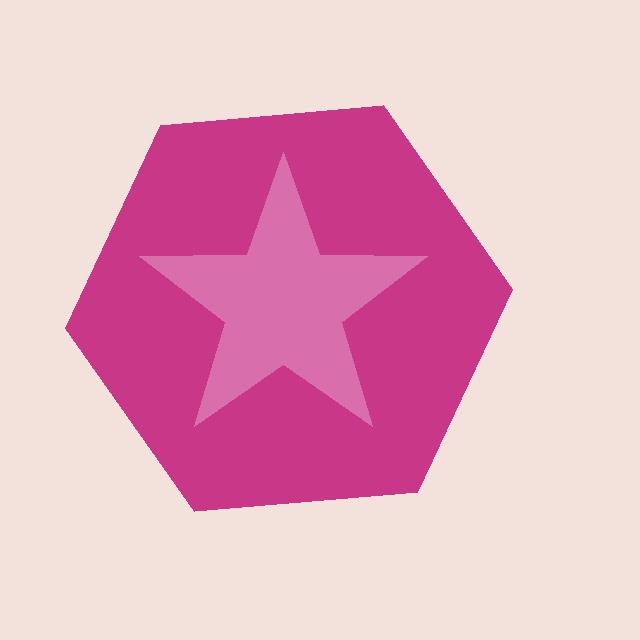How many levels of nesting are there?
2.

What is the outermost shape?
The magenta hexagon.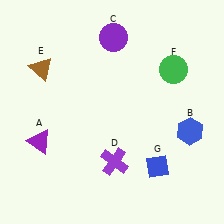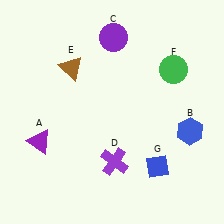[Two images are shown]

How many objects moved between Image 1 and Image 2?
1 object moved between the two images.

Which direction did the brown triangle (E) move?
The brown triangle (E) moved right.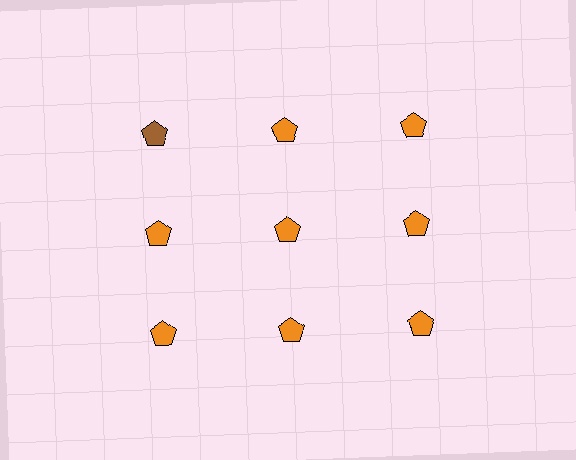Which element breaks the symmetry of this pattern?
The brown pentagon in the top row, leftmost column breaks the symmetry. All other shapes are orange pentagons.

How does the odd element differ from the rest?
It has a different color: brown instead of orange.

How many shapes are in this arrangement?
There are 9 shapes arranged in a grid pattern.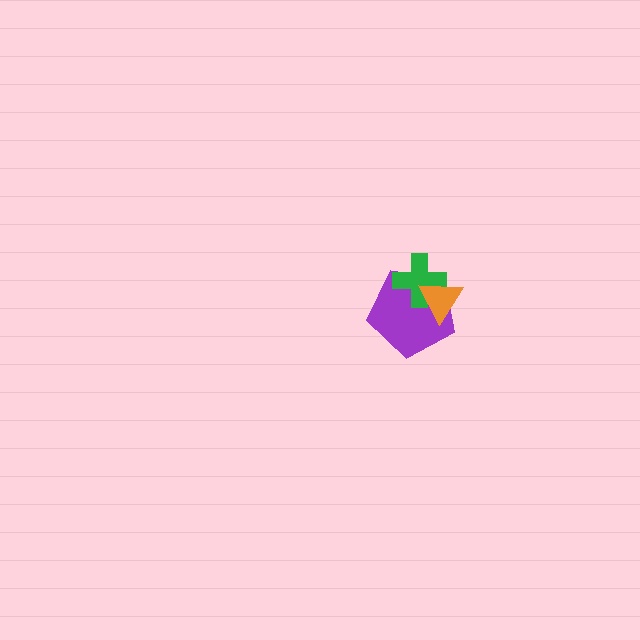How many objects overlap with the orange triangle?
2 objects overlap with the orange triangle.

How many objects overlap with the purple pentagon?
2 objects overlap with the purple pentagon.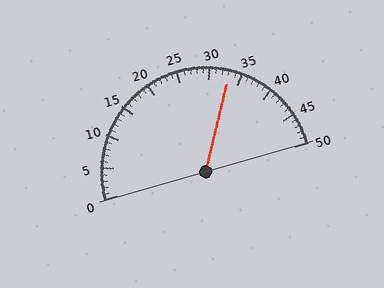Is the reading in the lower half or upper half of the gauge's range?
The reading is in the upper half of the range (0 to 50).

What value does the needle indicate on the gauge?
The needle indicates approximately 33.